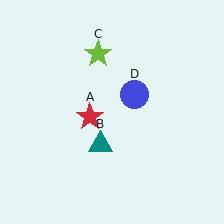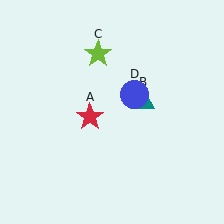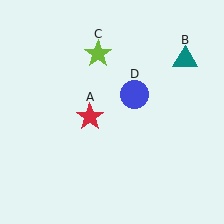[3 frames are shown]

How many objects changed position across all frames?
1 object changed position: teal triangle (object B).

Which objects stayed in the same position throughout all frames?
Red star (object A) and lime star (object C) and blue circle (object D) remained stationary.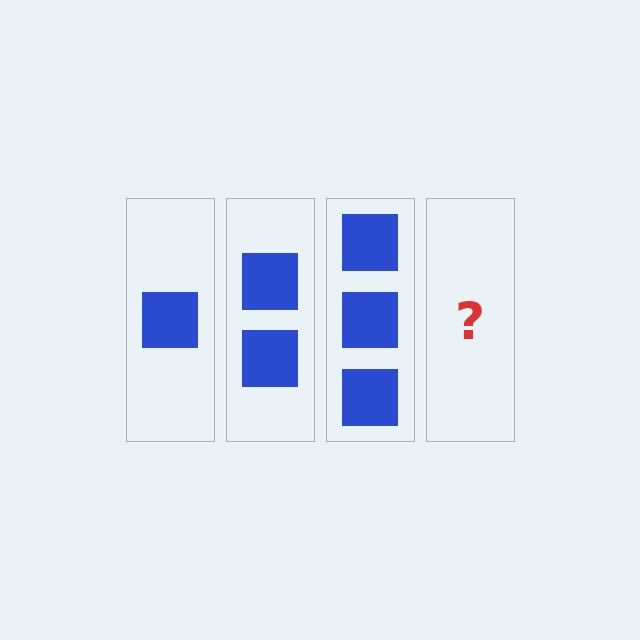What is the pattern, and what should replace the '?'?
The pattern is that each step adds one more square. The '?' should be 4 squares.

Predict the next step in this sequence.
The next step is 4 squares.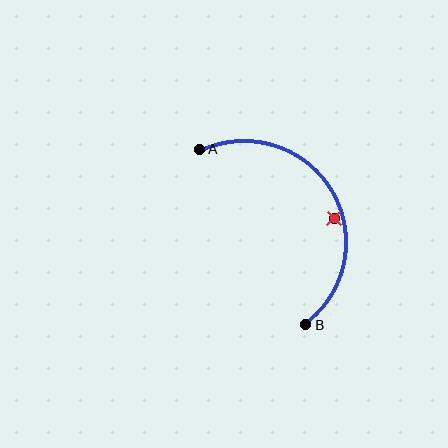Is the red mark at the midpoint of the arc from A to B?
No — the red mark does not lie on the arc at all. It sits slightly inside the curve.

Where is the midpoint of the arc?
The arc midpoint is the point on the curve farthest from the straight line joining A and B. It sits to the right of that line.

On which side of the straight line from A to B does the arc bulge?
The arc bulges to the right of the straight line connecting A and B.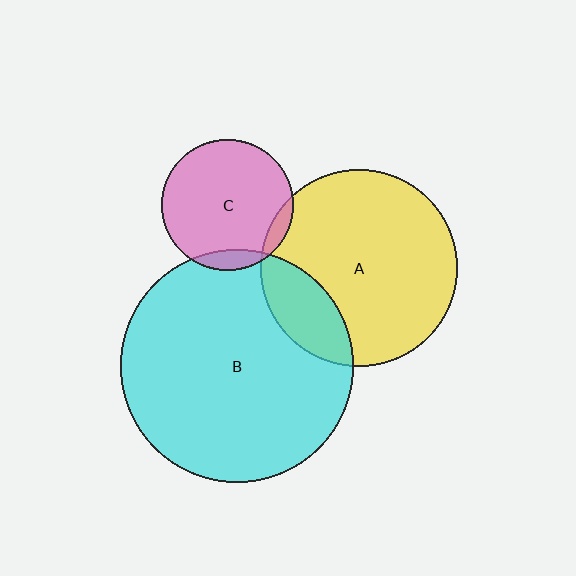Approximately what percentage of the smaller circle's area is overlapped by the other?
Approximately 5%.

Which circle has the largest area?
Circle B (cyan).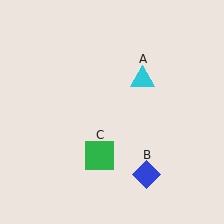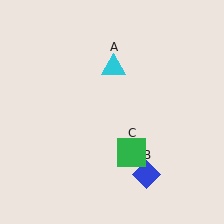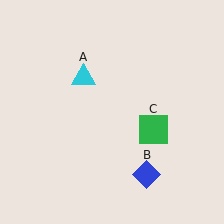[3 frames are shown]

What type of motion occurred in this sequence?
The cyan triangle (object A), green square (object C) rotated counterclockwise around the center of the scene.